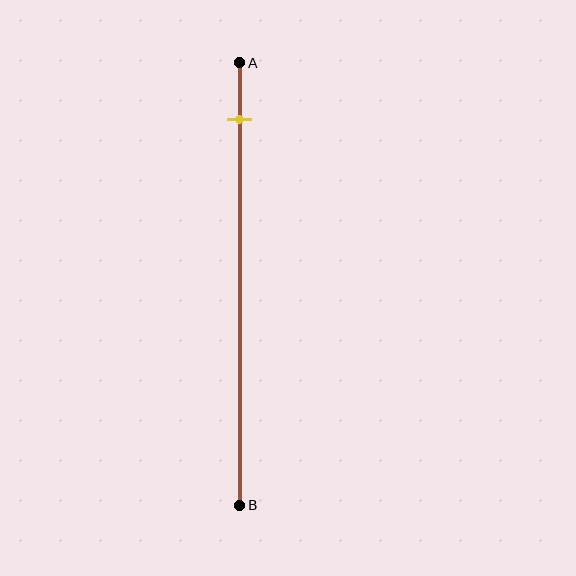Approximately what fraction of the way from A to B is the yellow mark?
The yellow mark is approximately 15% of the way from A to B.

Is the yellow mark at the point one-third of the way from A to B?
No, the mark is at about 15% from A, not at the 33% one-third point.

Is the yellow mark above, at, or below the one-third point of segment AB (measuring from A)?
The yellow mark is above the one-third point of segment AB.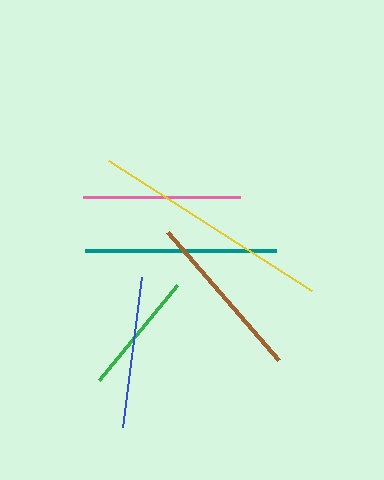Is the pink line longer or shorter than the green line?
The pink line is longer than the green line.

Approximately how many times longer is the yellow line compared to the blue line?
The yellow line is approximately 1.6 times the length of the blue line.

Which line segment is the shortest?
The green line is the shortest at approximately 123 pixels.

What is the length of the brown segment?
The brown segment is approximately 169 pixels long.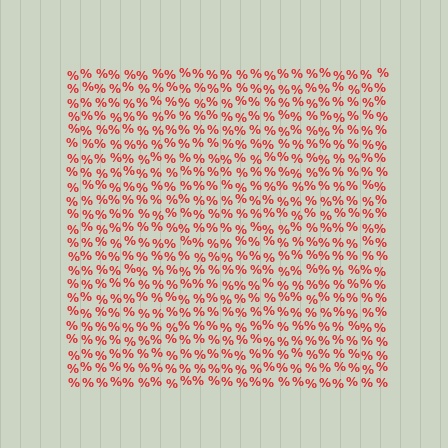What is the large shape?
The large shape is a square.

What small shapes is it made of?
It is made of small percent signs.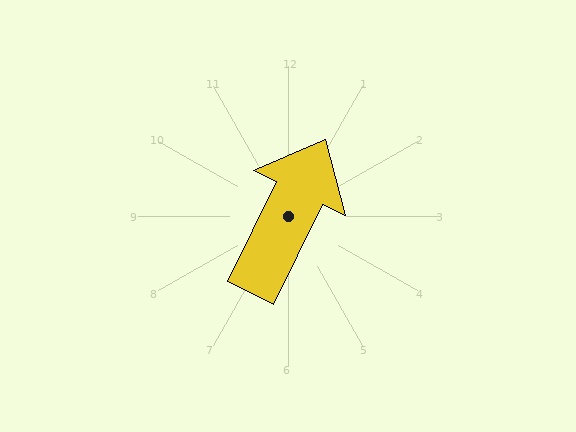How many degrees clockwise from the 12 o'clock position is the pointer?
Approximately 26 degrees.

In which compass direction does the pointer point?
Northeast.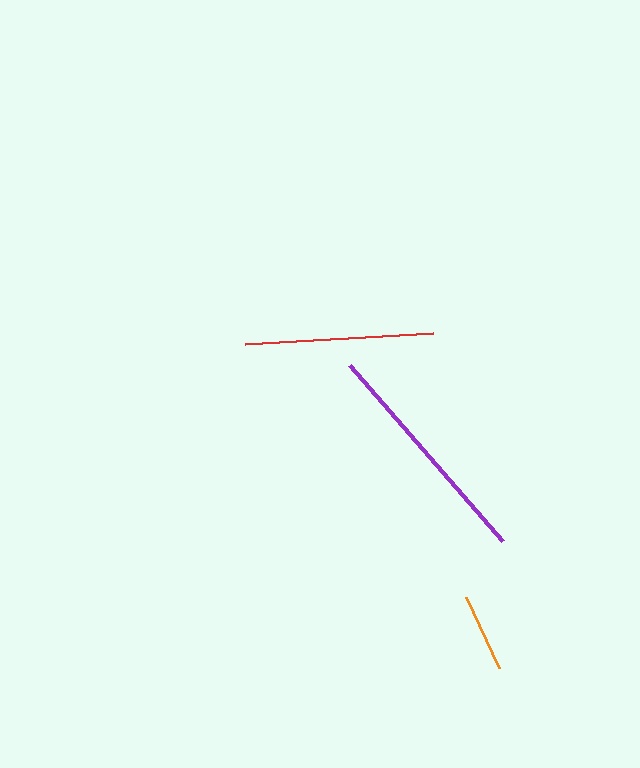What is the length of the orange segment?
The orange segment is approximately 79 pixels long.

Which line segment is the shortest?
The orange line is the shortest at approximately 79 pixels.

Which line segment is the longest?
The purple line is the longest at approximately 233 pixels.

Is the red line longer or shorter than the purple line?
The purple line is longer than the red line.